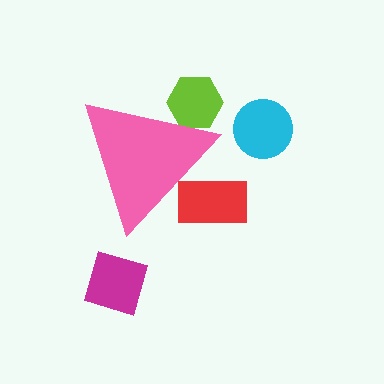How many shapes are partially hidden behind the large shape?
2 shapes are partially hidden.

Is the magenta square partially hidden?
No, the magenta square is fully visible.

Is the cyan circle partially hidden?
No, the cyan circle is fully visible.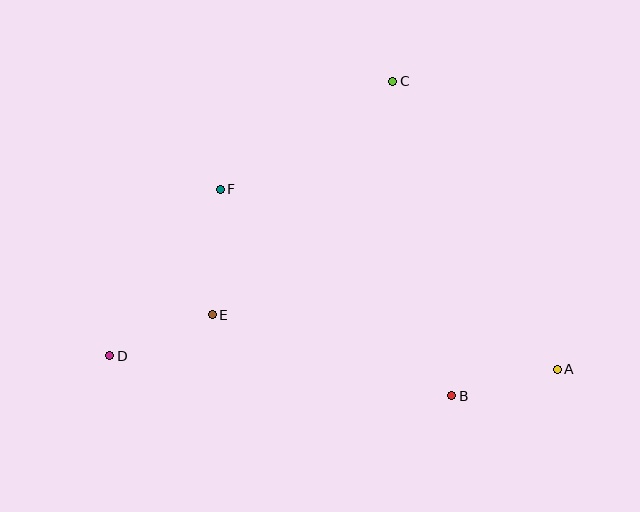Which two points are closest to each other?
Points A and B are closest to each other.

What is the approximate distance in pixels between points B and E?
The distance between B and E is approximately 253 pixels.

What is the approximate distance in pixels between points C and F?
The distance between C and F is approximately 204 pixels.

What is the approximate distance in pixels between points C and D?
The distance between C and D is approximately 394 pixels.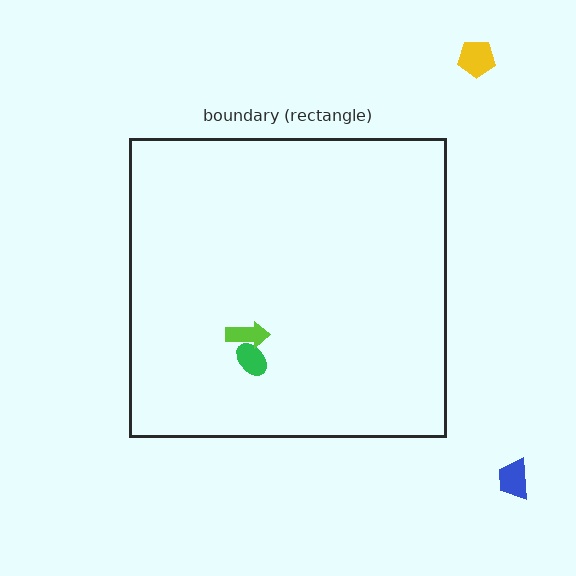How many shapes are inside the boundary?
2 inside, 2 outside.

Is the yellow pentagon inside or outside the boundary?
Outside.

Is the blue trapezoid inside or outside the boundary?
Outside.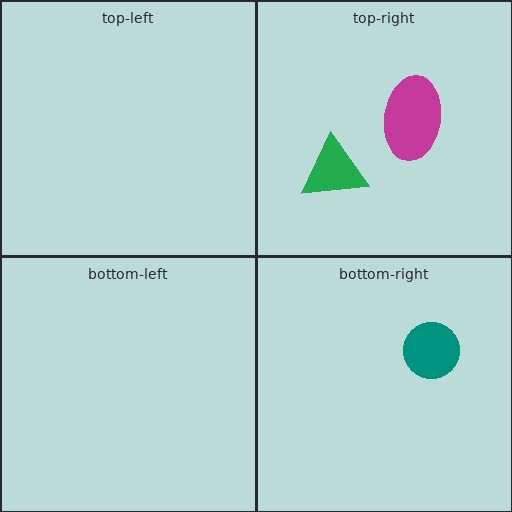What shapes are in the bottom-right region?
The teal circle.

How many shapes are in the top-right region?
2.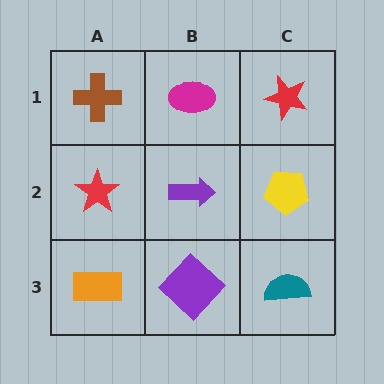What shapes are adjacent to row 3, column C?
A yellow pentagon (row 2, column C), a purple diamond (row 3, column B).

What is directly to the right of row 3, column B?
A teal semicircle.